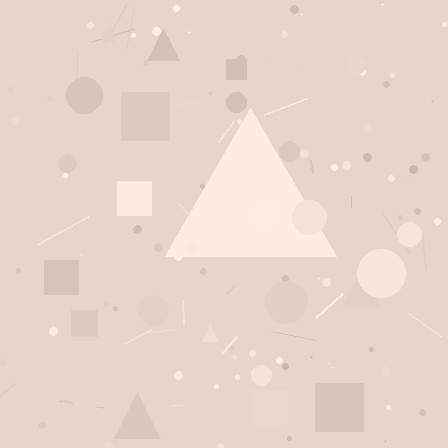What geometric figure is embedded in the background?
A triangle is embedded in the background.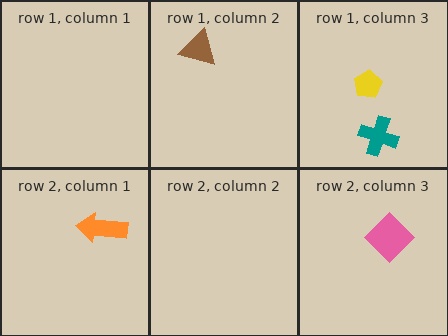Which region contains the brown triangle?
The row 1, column 2 region.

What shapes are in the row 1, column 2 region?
The brown triangle.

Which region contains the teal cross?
The row 1, column 3 region.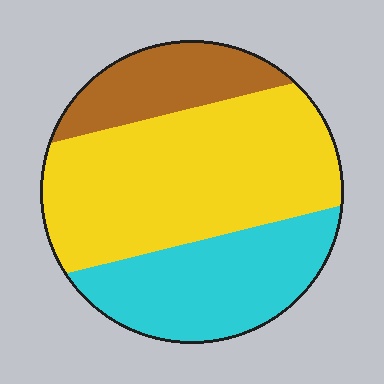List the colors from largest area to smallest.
From largest to smallest: yellow, cyan, brown.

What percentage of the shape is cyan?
Cyan takes up between a sixth and a third of the shape.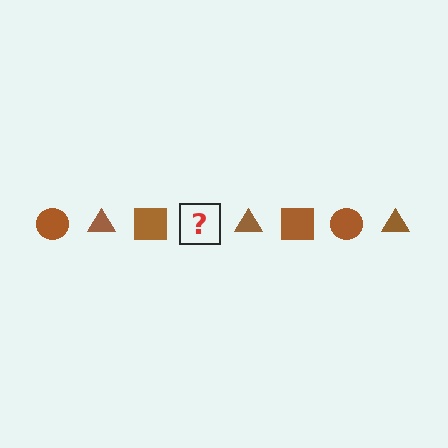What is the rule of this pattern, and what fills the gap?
The rule is that the pattern cycles through circle, triangle, square shapes in brown. The gap should be filled with a brown circle.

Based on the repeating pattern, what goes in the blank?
The blank should be a brown circle.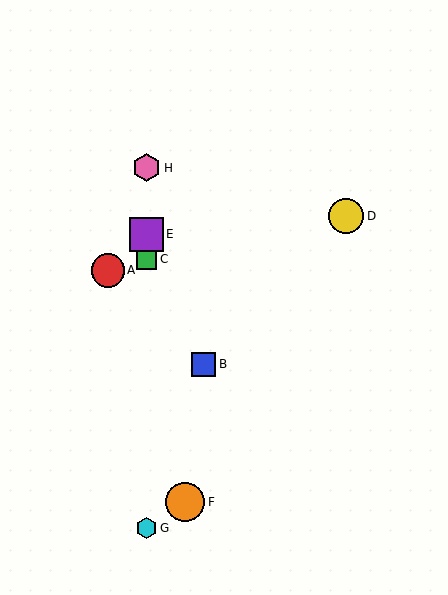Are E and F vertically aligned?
No, E is at x≈146 and F is at x≈185.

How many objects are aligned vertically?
4 objects (C, E, G, H) are aligned vertically.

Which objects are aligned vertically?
Objects C, E, G, H are aligned vertically.